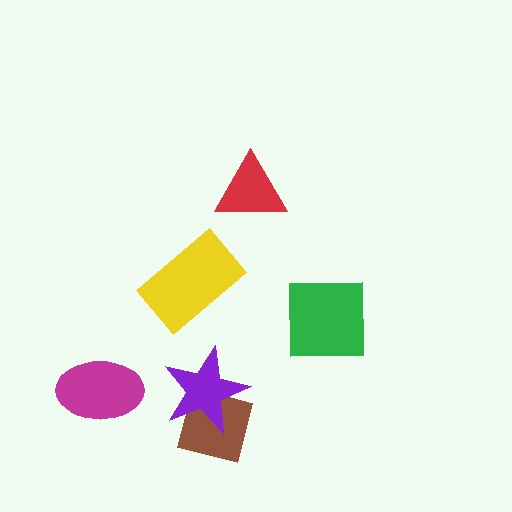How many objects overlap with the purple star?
1 object overlaps with the purple star.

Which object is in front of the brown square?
The purple star is in front of the brown square.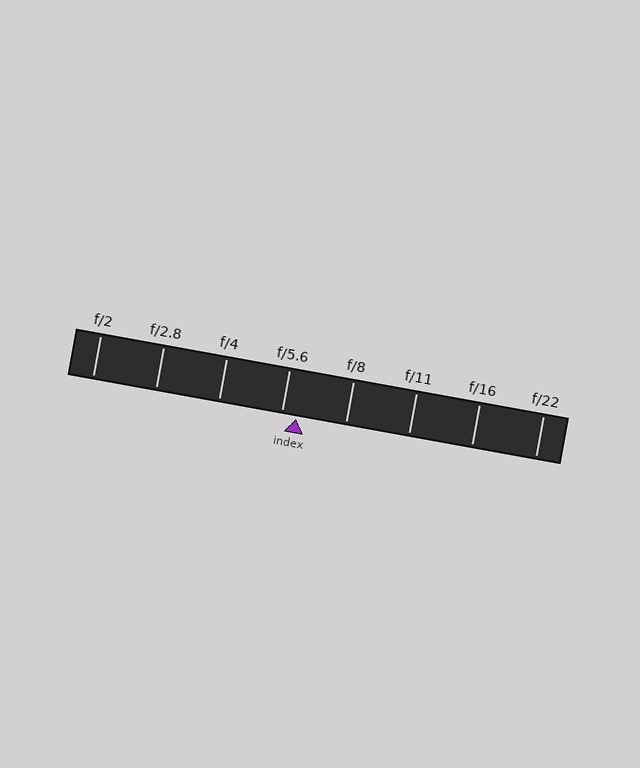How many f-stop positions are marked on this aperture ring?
There are 8 f-stop positions marked.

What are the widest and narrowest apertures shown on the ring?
The widest aperture shown is f/2 and the narrowest is f/22.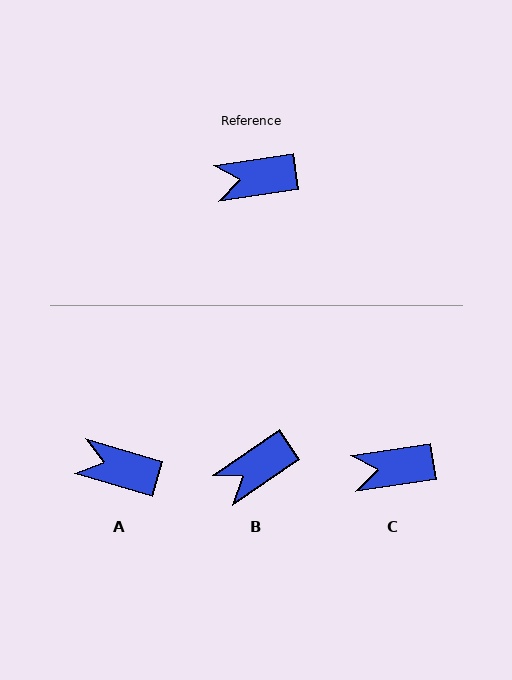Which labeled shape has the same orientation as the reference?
C.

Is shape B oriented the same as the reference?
No, it is off by about 26 degrees.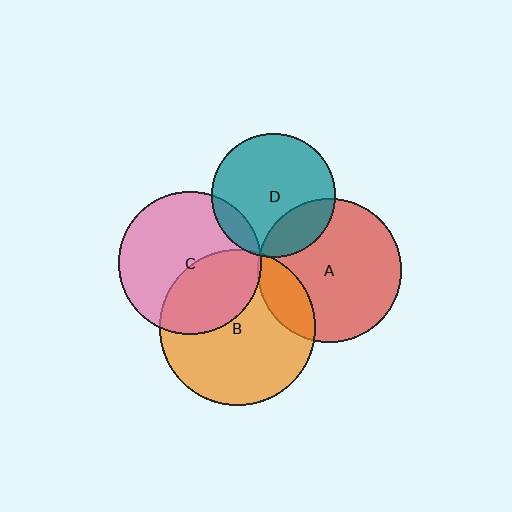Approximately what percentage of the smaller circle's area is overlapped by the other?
Approximately 5%.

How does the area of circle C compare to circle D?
Approximately 1.3 times.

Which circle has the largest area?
Circle B (orange).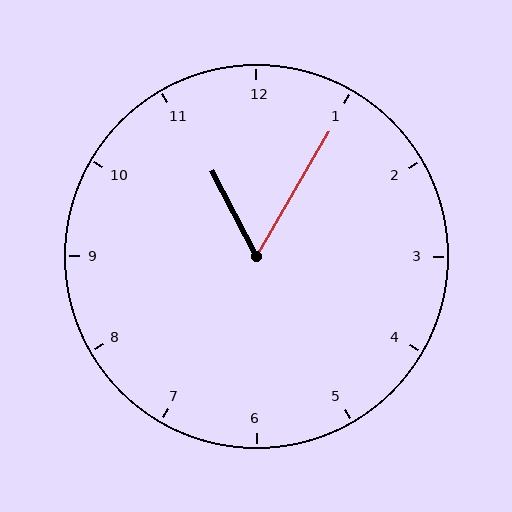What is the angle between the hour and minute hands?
Approximately 58 degrees.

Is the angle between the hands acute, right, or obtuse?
It is acute.